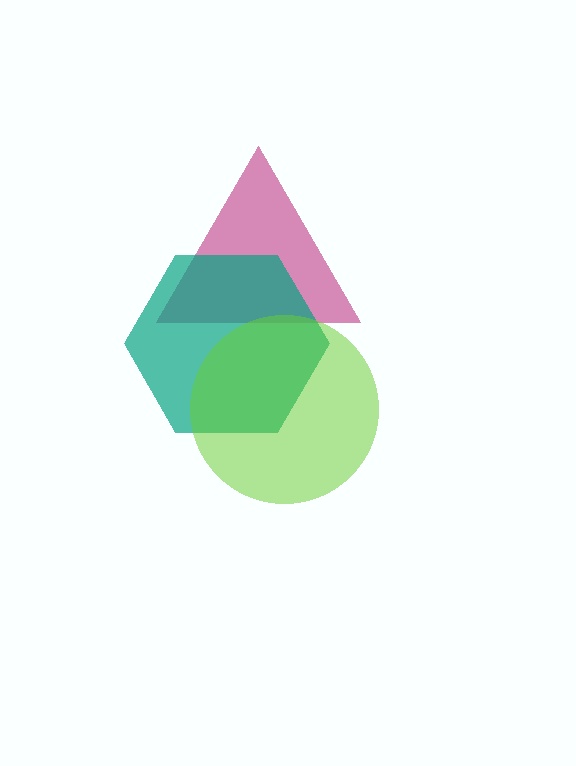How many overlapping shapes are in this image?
There are 3 overlapping shapes in the image.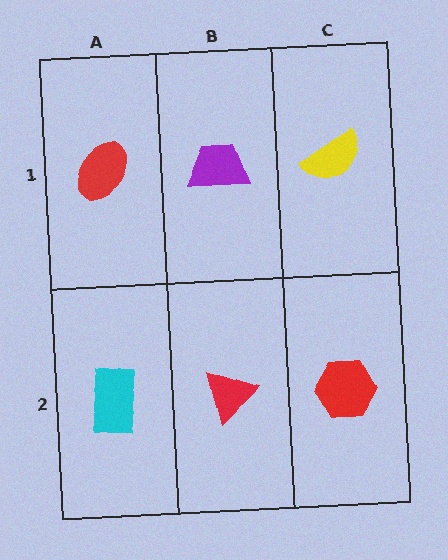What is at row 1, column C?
A yellow semicircle.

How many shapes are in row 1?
3 shapes.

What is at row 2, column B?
A red triangle.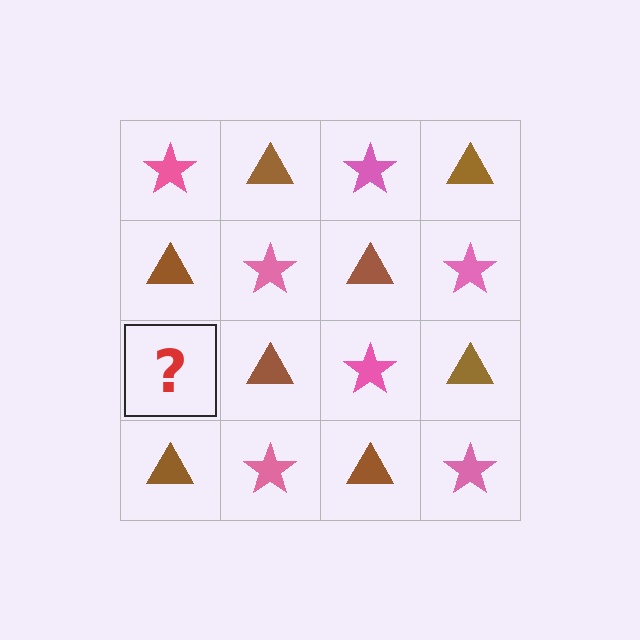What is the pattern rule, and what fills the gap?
The rule is that it alternates pink star and brown triangle in a checkerboard pattern. The gap should be filled with a pink star.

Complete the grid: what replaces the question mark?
The question mark should be replaced with a pink star.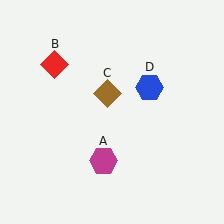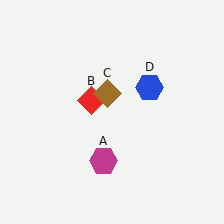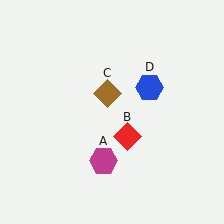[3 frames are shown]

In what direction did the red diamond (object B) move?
The red diamond (object B) moved down and to the right.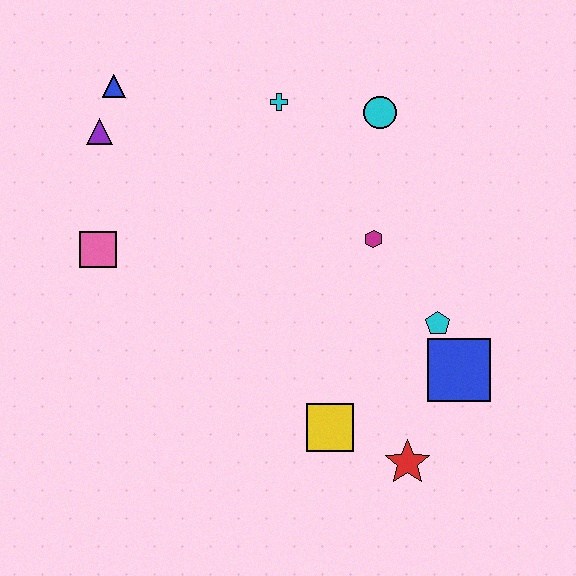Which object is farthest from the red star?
The blue triangle is farthest from the red star.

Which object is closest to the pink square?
The purple triangle is closest to the pink square.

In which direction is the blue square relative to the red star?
The blue square is above the red star.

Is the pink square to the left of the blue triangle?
Yes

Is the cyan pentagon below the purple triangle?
Yes